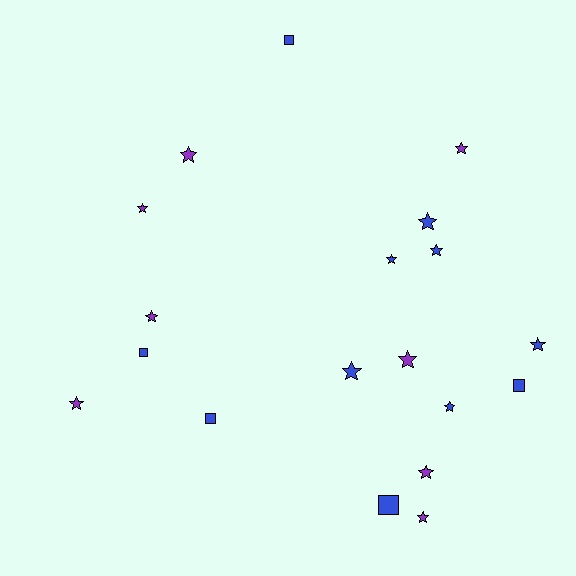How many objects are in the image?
There are 19 objects.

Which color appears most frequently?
Blue, with 11 objects.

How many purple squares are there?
There are no purple squares.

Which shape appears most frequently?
Star, with 14 objects.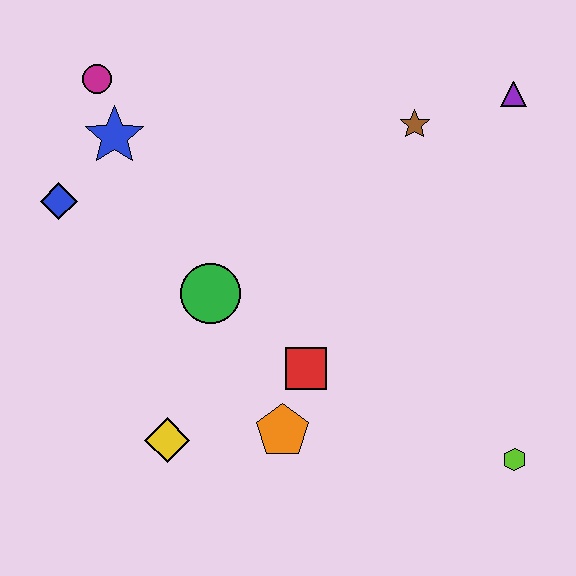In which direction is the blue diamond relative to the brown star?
The blue diamond is to the left of the brown star.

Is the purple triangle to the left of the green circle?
No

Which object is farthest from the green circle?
The purple triangle is farthest from the green circle.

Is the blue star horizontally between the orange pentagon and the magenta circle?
Yes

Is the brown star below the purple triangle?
Yes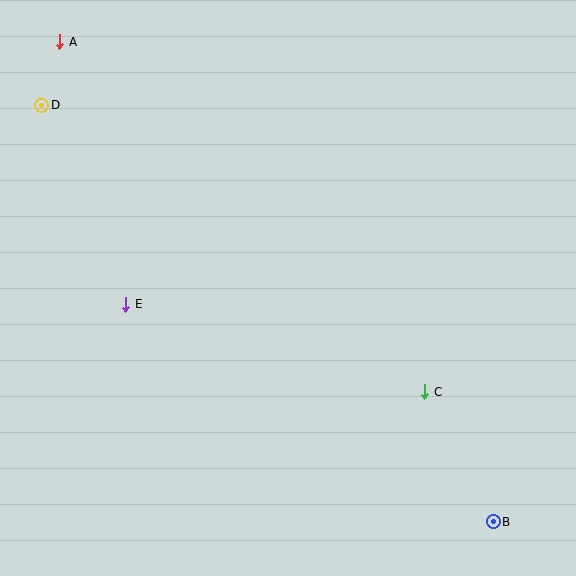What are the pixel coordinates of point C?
Point C is at (425, 392).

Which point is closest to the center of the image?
Point E at (126, 304) is closest to the center.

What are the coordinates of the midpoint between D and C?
The midpoint between D and C is at (233, 249).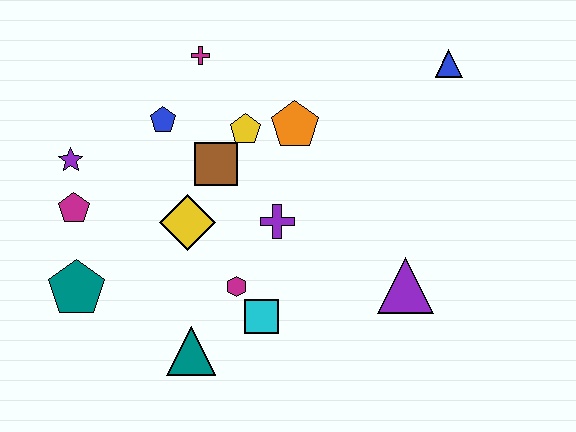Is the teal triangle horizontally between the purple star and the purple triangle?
Yes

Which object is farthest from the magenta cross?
The purple triangle is farthest from the magenta cross.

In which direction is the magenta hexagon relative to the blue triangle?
The magenta hexagon is below the blue triangle.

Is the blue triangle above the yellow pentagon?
Yes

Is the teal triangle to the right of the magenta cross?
No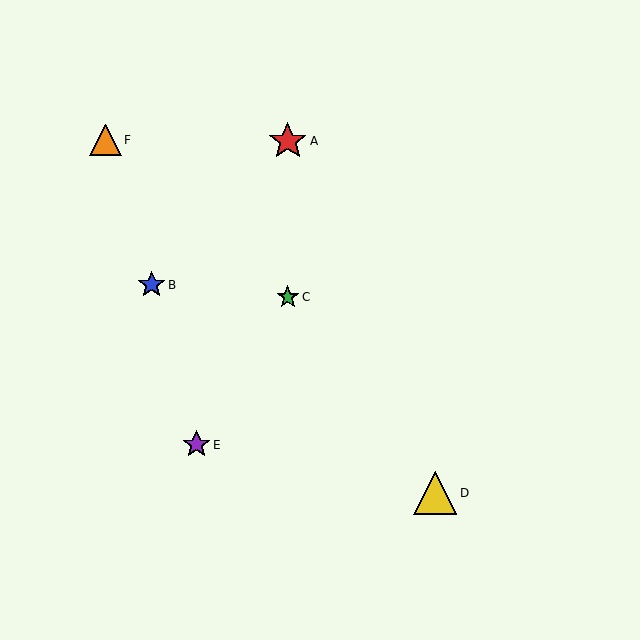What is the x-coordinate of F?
Object F is at x≈105.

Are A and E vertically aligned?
No, A is at x≈288 and E is at x≈197.